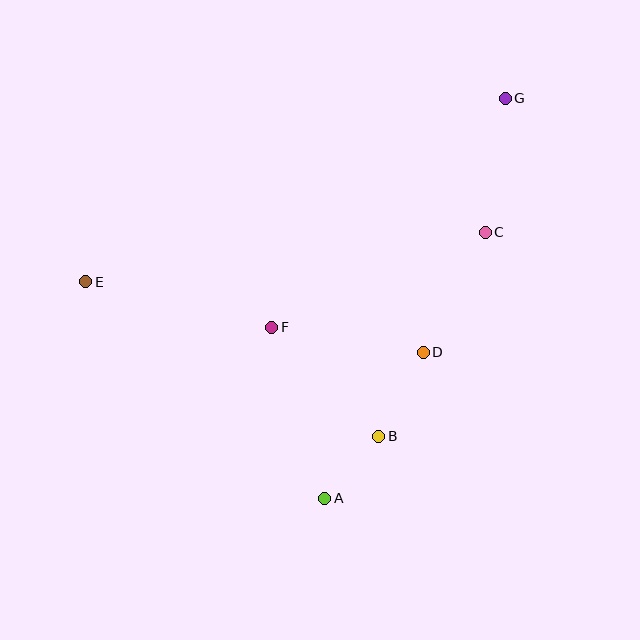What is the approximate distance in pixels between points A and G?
The distance between A and G is approximately 439 pixels.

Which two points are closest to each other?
Points A and B are closest to each other.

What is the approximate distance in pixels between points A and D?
The distance between A and D is approximately 176 pixels.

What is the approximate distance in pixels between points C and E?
The distance between C and E is approximately 403 pixels.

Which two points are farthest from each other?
Points E and G are farthest from each other.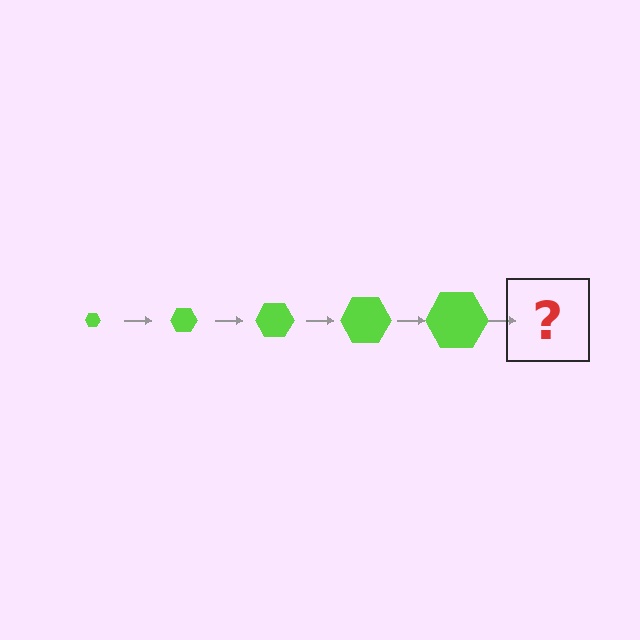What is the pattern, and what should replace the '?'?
The pattern is that the hexagon gets progressively larger each step. The '?' should be a lime hexagon, larger than the previous one.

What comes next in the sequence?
The next element should be a lime hexagon, larger than the previous one.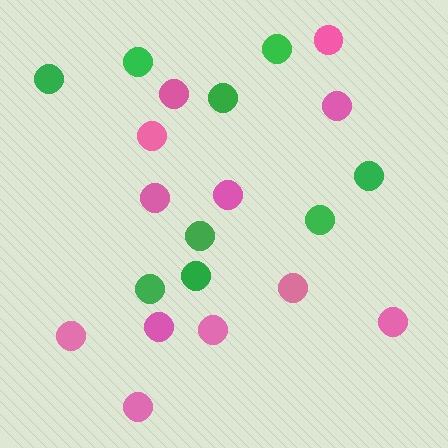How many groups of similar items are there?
There are 2 groups: one group of pink circles (12) and one group of green circles (9).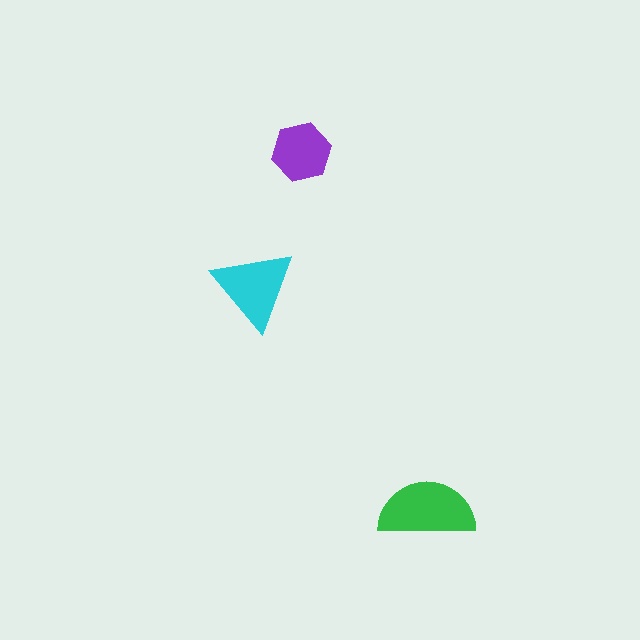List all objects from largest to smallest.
The green semicircle, the cyan triangle, the purple hexagon.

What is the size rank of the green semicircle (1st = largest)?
1st.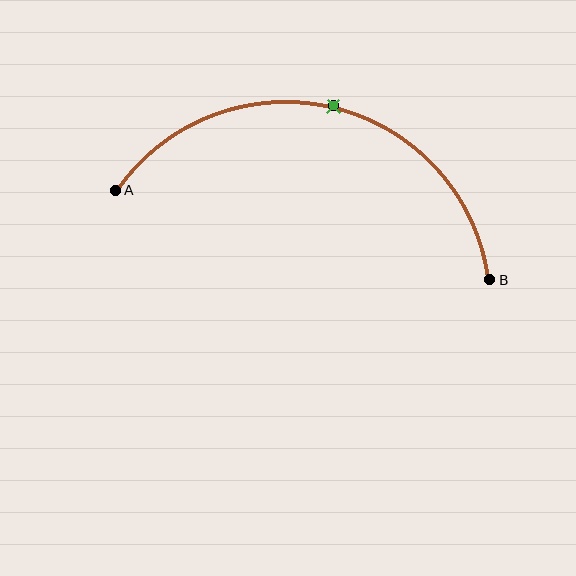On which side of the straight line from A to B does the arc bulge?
The arc bulges above the straight line connecting A and B.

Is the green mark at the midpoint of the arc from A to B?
Yes. The green mark lies on the arc at equal arc-length from both A and B — it is the arc midpoint.